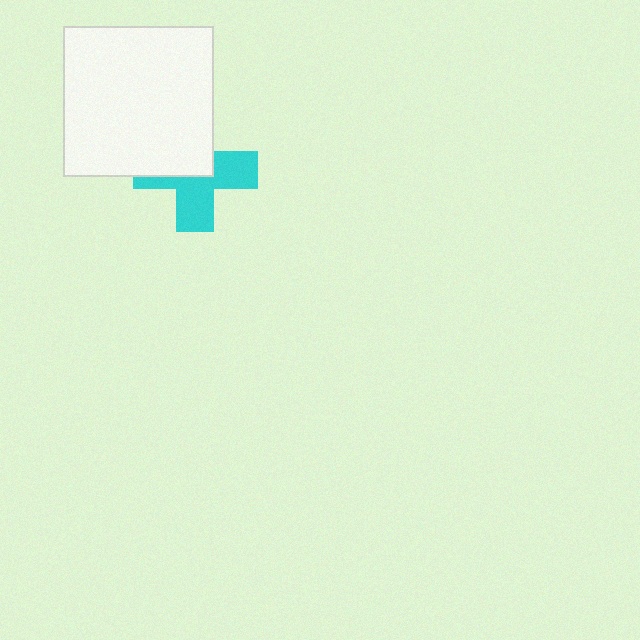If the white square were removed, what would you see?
You would see the complete cyan cross.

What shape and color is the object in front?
The object in front is a white square.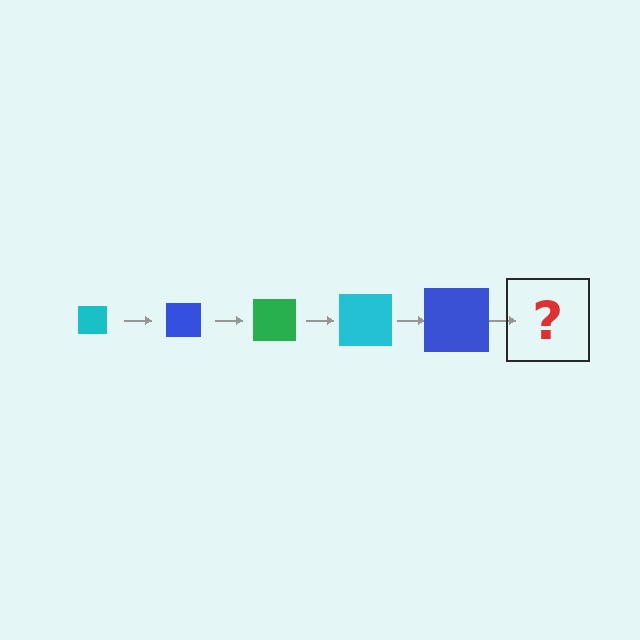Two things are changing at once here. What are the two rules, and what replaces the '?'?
The two rules are that the square grows larger each step and the color cycles through cyan, blue, and green. The '?' should be a green square, larger than the previous one.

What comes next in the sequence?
The next element should be a green square, larger than the previous one.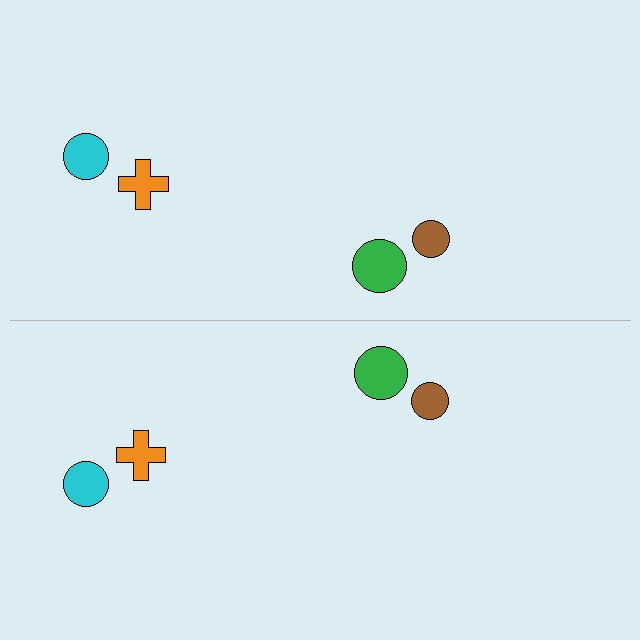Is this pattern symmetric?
Yes, this pattern has bilateral (reflection) symmetry.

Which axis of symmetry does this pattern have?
The pattern has a horizontal axis of symmetry running through the center of the image.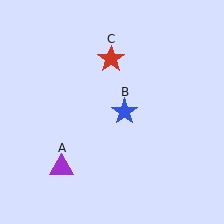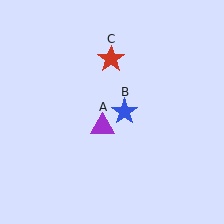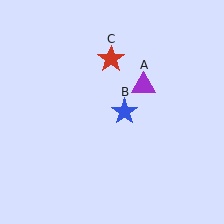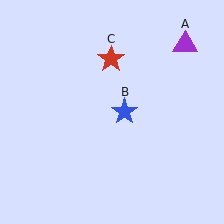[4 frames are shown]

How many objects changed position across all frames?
1 object changed position: purple triangle (object A).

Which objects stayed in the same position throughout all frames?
Blue star (object B) and red star (object C) remained stationary.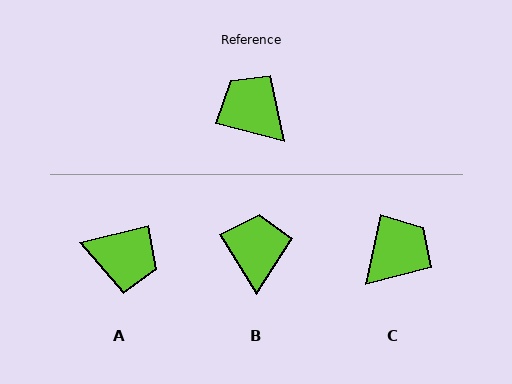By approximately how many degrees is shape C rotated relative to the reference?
Approximately 87 degrees clockwise.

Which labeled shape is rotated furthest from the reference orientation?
A, about 151 degrees away.